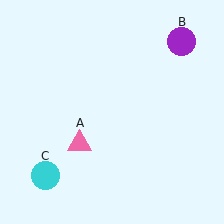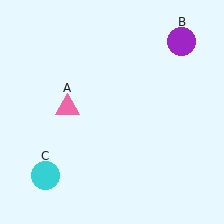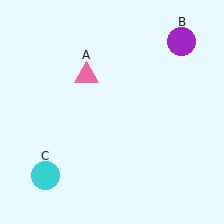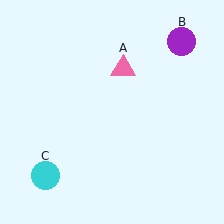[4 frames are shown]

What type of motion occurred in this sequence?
The pink triangle (object A) rotated clockwise around the center of the scene.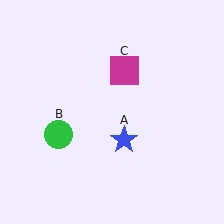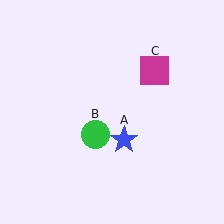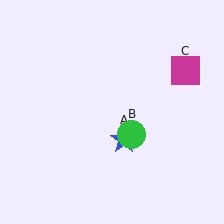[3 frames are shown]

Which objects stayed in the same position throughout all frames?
Blue star (object A) remained stationary.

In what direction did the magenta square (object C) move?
The magenta square (object C) moved right.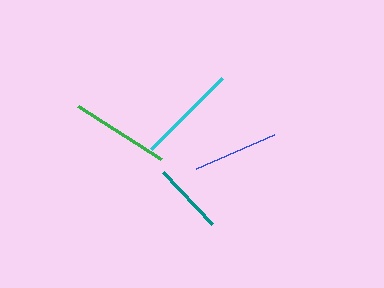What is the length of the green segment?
The green segment is approximately 98 pixels long.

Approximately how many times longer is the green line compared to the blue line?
The green line is approximately 1.2 times the length of the blue line.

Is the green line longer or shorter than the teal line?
The green line is longer than the teal line.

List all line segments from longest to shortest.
From longest to shortest: cyan, green, blue, teal.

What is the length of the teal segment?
The teal segment is approximately 71 pixels long.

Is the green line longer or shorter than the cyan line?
The cyan line is longer than the green line.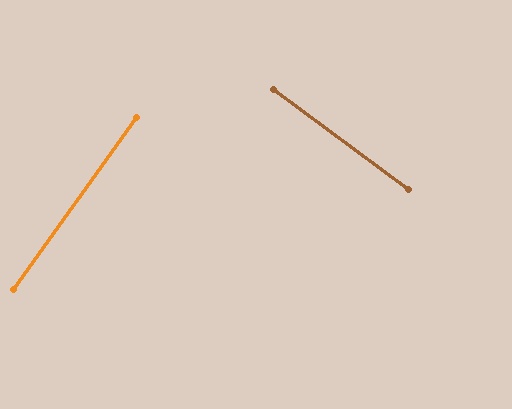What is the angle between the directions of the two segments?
Approximately 89 degrees.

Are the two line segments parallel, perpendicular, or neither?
Perpendicular — they meet at approximately 89°.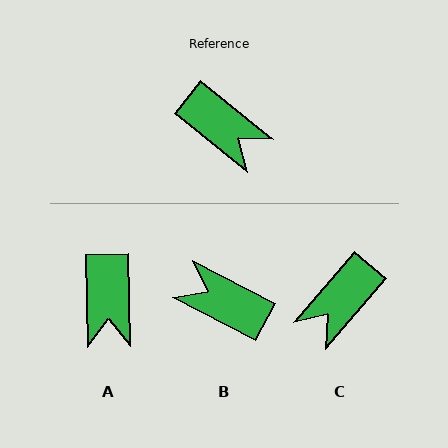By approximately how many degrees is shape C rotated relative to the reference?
Approximately 92 degrees clockwise.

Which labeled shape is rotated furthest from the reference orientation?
B, about 169 degrees away.